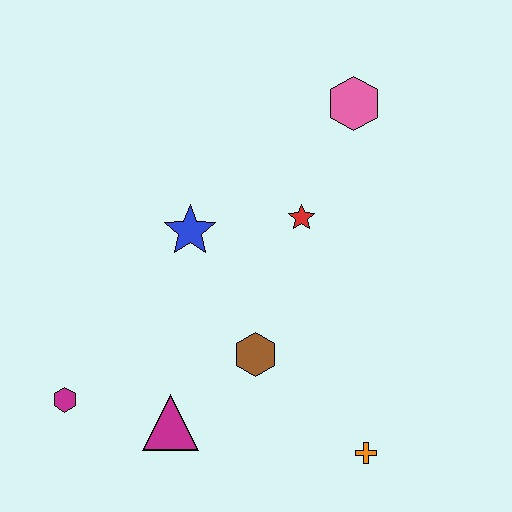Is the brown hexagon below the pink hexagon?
Yes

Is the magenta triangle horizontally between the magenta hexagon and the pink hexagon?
Yes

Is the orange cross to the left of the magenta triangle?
No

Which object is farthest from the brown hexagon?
The pink hexagon is farthest from the brown hexagon.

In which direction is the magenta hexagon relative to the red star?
The magenta hexagon is to the left of the red star.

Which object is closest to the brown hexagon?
The magenta triangle is closest to the brown hexagon.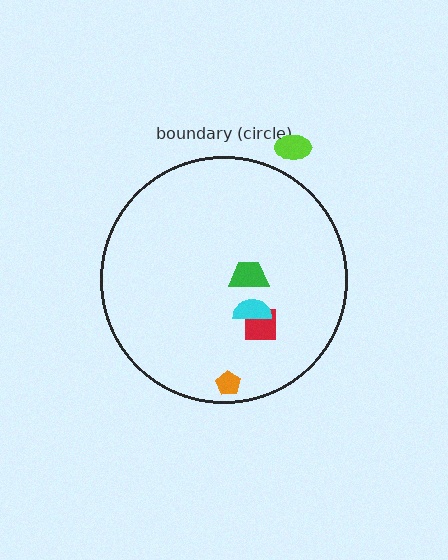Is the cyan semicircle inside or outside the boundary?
Inside.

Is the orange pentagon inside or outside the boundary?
Inside.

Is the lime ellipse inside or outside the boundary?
Outside.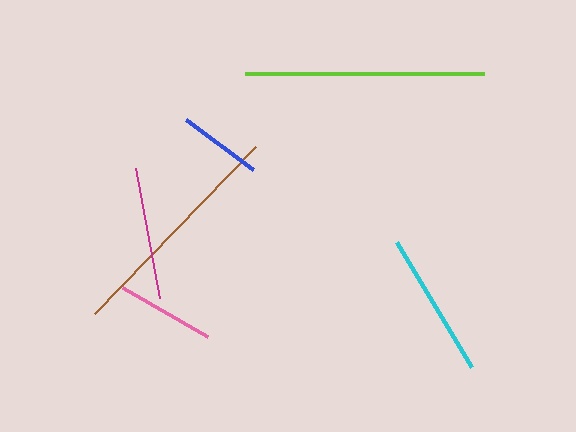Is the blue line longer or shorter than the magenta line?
The magenta line is longer than the blue line.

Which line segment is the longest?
The lime line is the longest at approximately 239 pixels.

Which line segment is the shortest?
The blue line is the shortest at approximately 83 pixels.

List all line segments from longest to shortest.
From longest to shortest: lime, brown, cyan, magenta, pink, blue.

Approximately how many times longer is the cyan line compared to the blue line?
The cyan line is approximately 1.7 times the length of the blue line.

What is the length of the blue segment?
The blue segment is approximately 83 pixels long.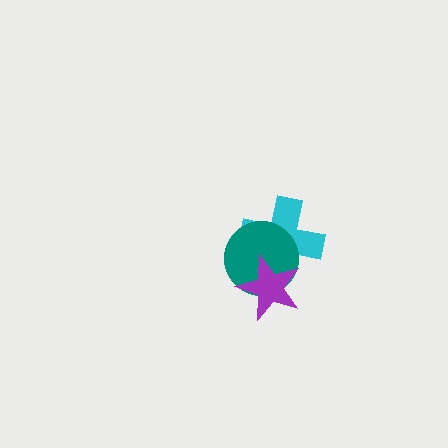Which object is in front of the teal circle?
The purple star is in front of the teal circle.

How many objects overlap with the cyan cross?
2 objects overlap with the cyan cross.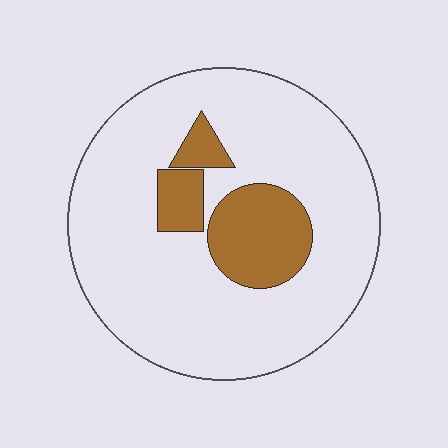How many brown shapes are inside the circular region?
3.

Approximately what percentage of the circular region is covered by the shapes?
Approximately 20%.